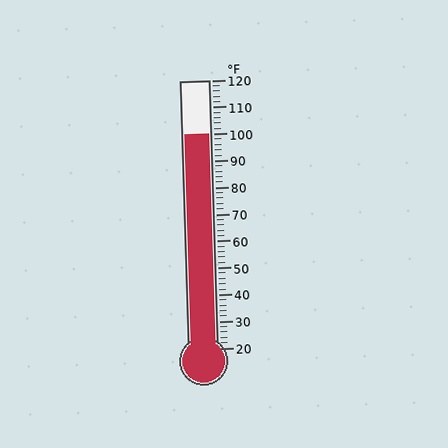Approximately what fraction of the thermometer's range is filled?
The thermometer is filled to approximately 80% of its range.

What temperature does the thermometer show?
The thermometer shows approximately 100°F.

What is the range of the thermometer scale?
The thermometer scale ranges from 20°F to 120°F.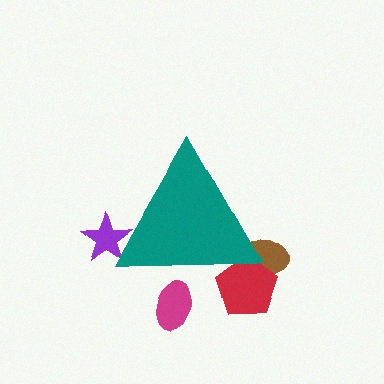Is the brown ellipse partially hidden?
Yes, the brown ellipse is partially hidden behind the teal triangle.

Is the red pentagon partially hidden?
Yes, the red pentagon is partially hidden behind the teal triangle.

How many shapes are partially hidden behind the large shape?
4 shapes are partially hidden.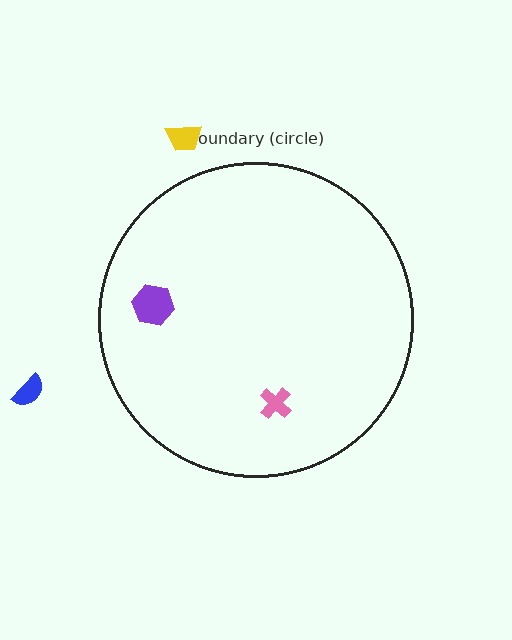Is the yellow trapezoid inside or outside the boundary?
Outside.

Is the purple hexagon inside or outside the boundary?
Inside.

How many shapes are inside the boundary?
2 inside, 2 outside.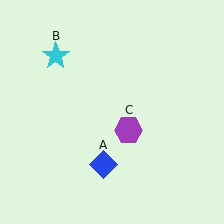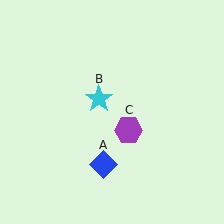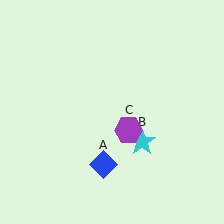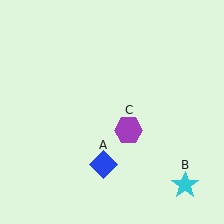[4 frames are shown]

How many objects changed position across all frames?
1 object changed position: cyan star (object B).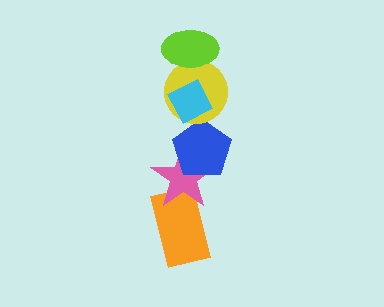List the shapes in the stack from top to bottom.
From top to bottom: the lime ellipse, the cyan diamond, the yellow circle, the blue pentagon, the pink star, the orange rectangle.